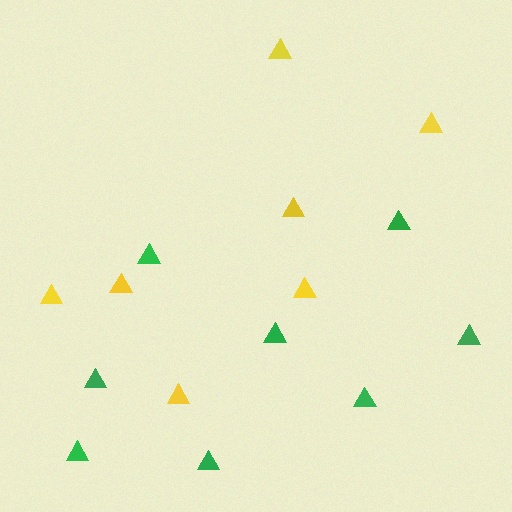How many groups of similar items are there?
There are 2 groups: one group of yellow triangles (7) and one group of green triangles (8).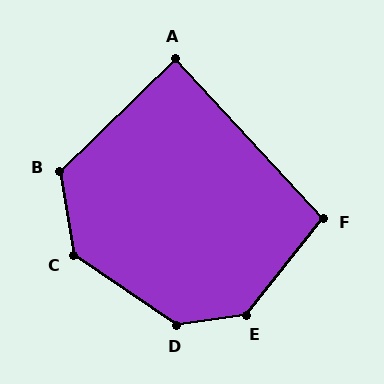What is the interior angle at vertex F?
Approximately 98 degrees (obtuse).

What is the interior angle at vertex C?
Approximately 134 degrees (obtuse).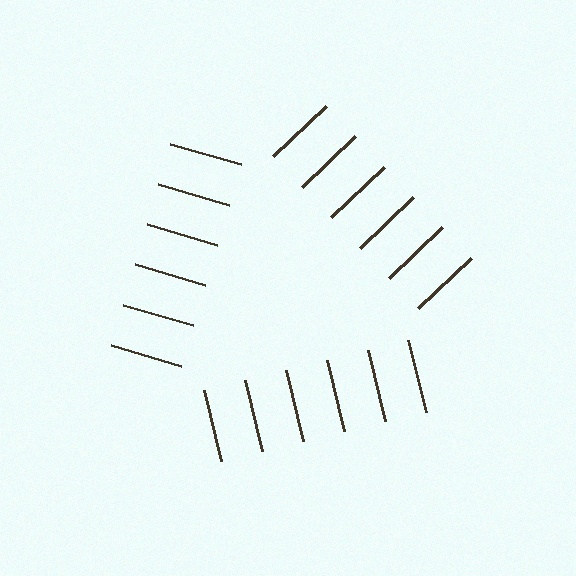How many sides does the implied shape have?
3 sides — the line-ends trace a triangle.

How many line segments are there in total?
18 — 6 along each of the 3 edges.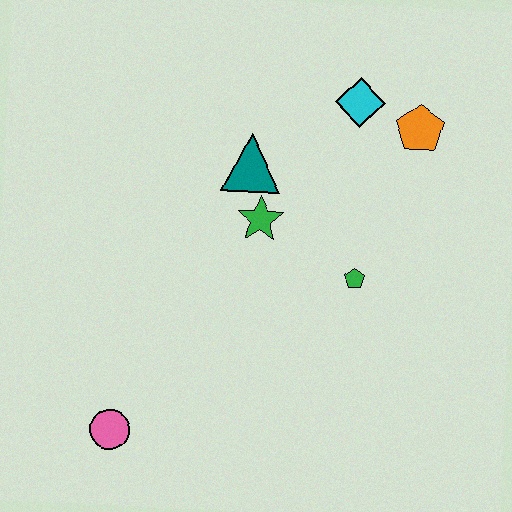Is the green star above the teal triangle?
No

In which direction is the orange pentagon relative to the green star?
The orange pentagon is to the right of the green star.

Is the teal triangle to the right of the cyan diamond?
No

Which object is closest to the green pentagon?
The green star is closest to the green pentagon.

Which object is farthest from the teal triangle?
The pink circle is farthest from the teal triangle.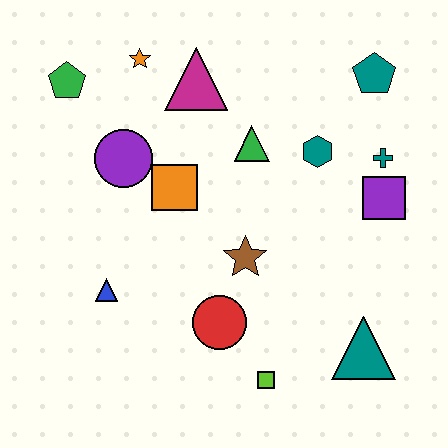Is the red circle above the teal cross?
No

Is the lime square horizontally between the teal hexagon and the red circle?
Yes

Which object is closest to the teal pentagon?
The teal cross is closest to the teal pentagon.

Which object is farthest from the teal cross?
The green pentagon is farthest from the teal cross.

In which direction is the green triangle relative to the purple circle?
The green triangle is to the right of the purple circle.